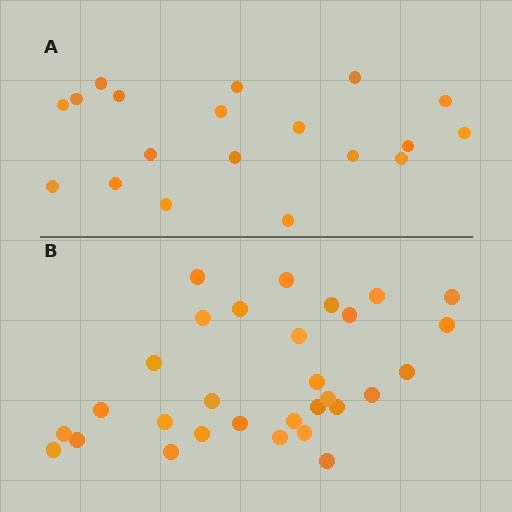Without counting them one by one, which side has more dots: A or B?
Region B (the bottom region) has more dots.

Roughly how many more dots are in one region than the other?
Region B has roughly 12 or so more dots than region A.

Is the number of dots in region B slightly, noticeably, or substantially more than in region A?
Region B has substantially more. The ratio is roughly 1.6 to 1.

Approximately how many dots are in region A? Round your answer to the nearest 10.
About 20 dots. (The exact count is 19, which rounds to 20.)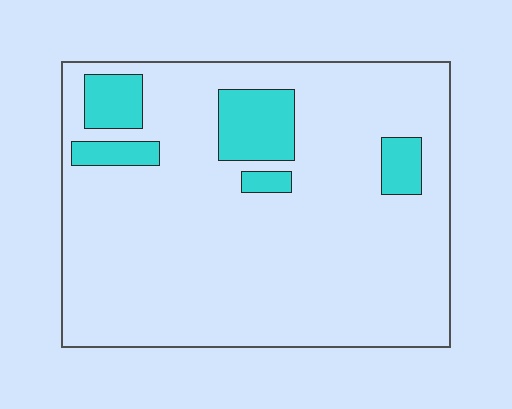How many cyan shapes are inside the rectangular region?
5.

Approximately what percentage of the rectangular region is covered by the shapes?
Approximately 15%.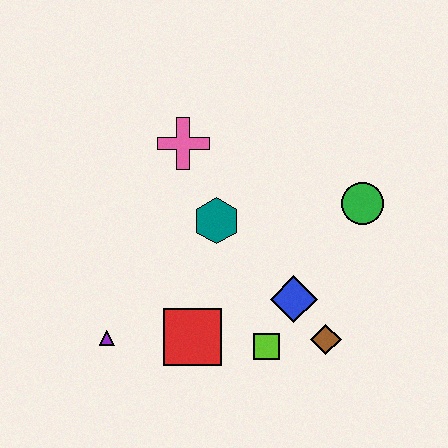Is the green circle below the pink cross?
Yes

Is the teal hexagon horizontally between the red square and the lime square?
Yes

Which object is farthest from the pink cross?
The brown diamond is farthest from the pink cross.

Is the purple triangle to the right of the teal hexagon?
No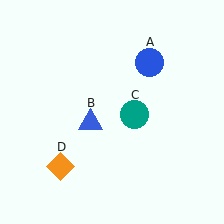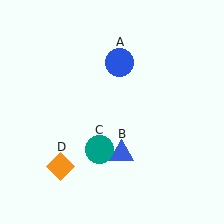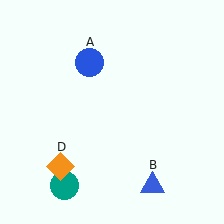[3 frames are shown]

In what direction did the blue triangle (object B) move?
The blue triangle (object B) moved down and to the right.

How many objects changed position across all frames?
3 objects changed position: blue circle (object A), blue triangle (object B), teal circle (object C).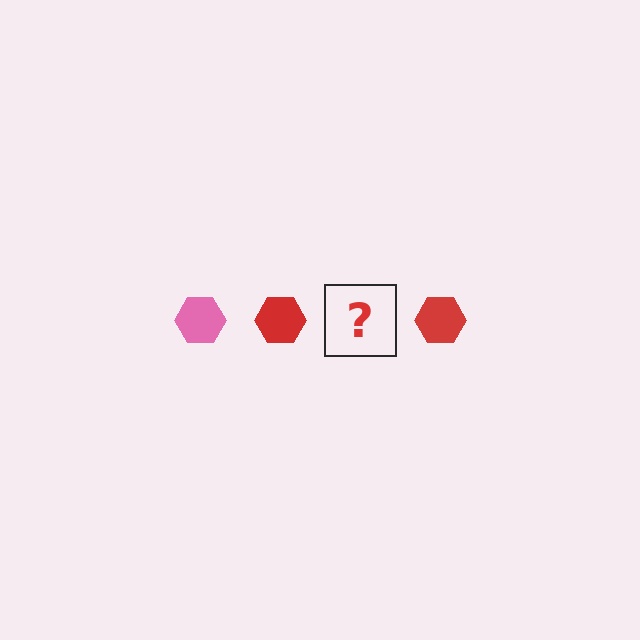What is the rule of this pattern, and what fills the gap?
The rule is that the pattern cycles through pink, red hexagons. The gap should be filled with a pink hexagon.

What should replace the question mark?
The question mark should be replaced with a pink hexagon.